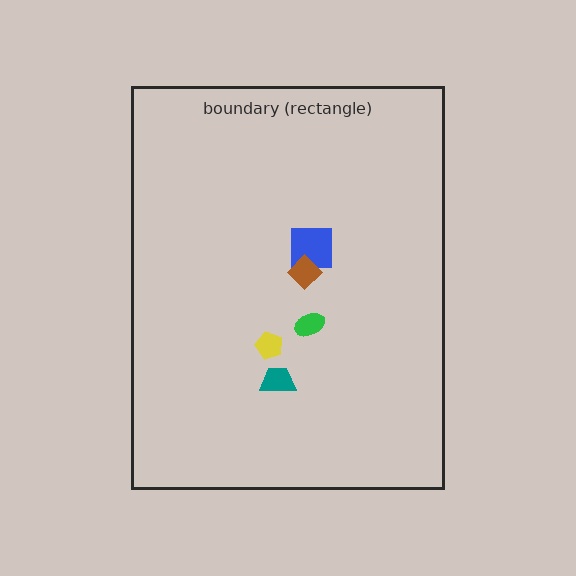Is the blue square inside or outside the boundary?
Inside.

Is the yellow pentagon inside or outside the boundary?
Inside.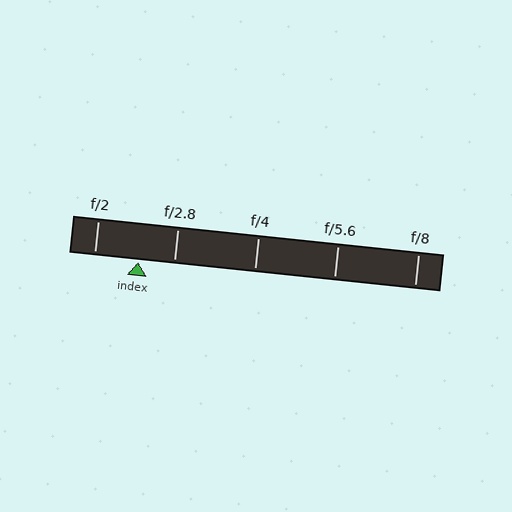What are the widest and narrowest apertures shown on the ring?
The widest aperture shown is f/2 and the narrowest is f/8.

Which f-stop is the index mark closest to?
The index mark is closest to f/2.8.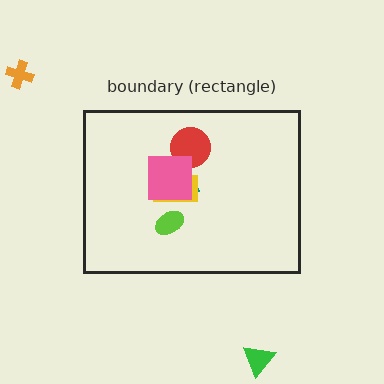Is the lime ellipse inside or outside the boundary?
Inside.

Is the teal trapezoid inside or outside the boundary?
Inside.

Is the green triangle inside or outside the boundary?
Outside.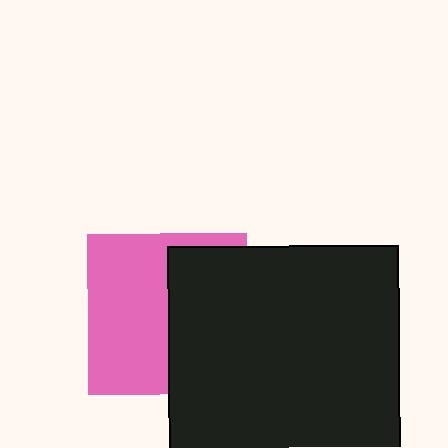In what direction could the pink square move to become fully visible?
The pink square could move left. That would shift it out from behind the black rectangle entirely.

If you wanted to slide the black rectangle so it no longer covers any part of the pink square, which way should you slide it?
Slide it right — that is the most direct way to separate the two shapes.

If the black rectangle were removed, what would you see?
You would see the complete pink square.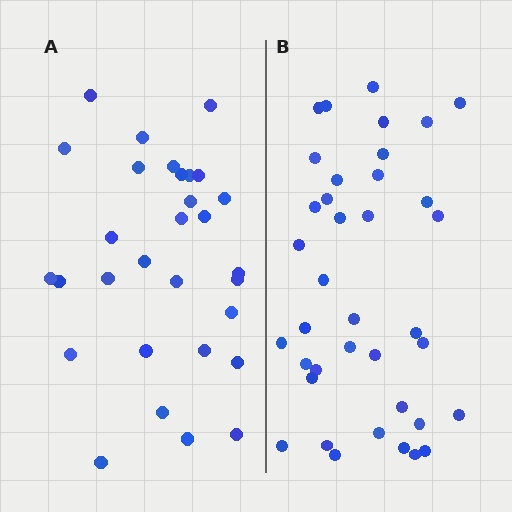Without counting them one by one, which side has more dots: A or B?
Region B (the right region) has more dots.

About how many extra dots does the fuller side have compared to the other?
Region B has roughly 8 or so more dots than region A.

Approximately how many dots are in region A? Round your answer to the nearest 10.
About 30 dots.